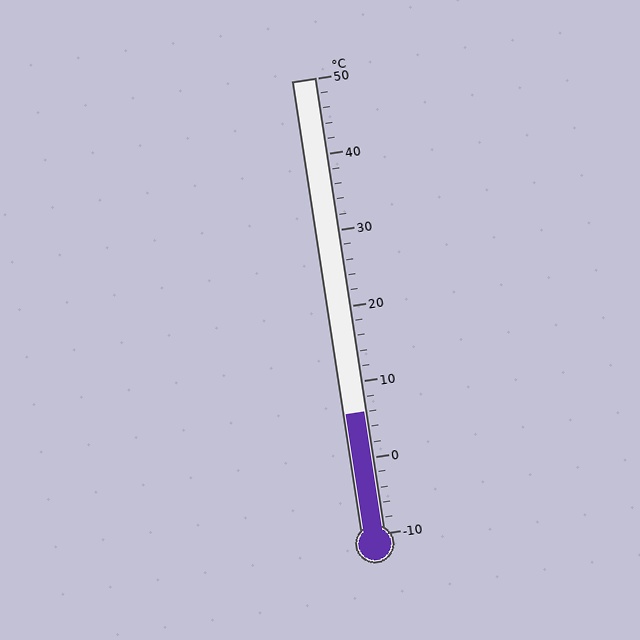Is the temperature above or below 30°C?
The temperature is below 30°C.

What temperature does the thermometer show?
The thermometer shows approximately 6°C.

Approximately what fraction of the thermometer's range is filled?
The thermometer is filled to approximately 25% of its range.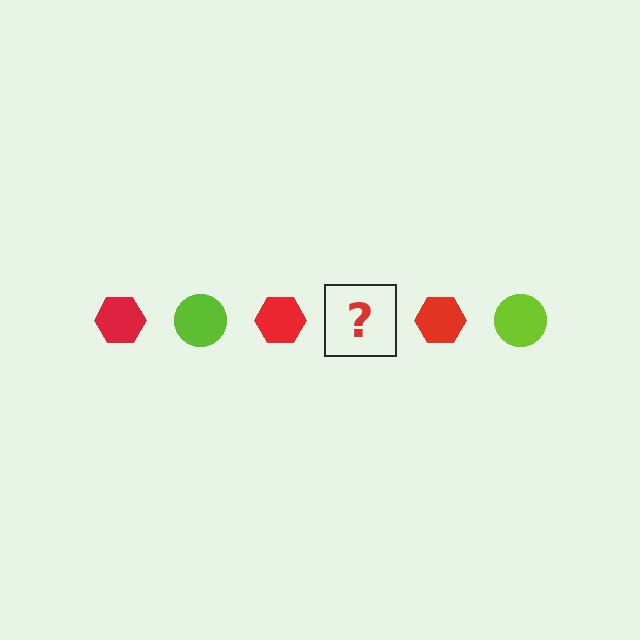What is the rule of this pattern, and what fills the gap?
The rule is that the pattern alternates between red hexagon and lime circle. The gap should be filled with a lime circle.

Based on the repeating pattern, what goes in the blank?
The blank should be a lime circle.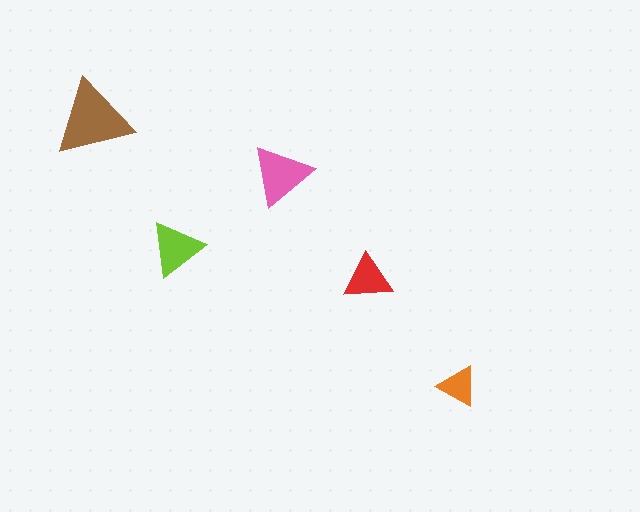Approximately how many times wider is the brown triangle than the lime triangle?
About 1.5 times wider.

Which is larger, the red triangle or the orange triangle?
The red one.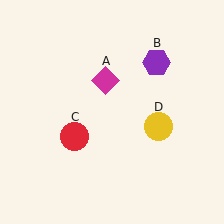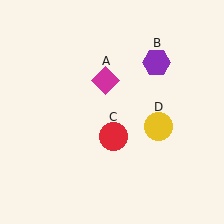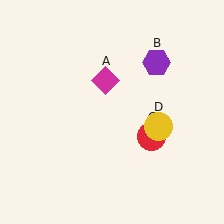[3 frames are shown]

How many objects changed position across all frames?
1 object changed position: red circle (object C).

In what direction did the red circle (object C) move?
The red circle (object C) moved right.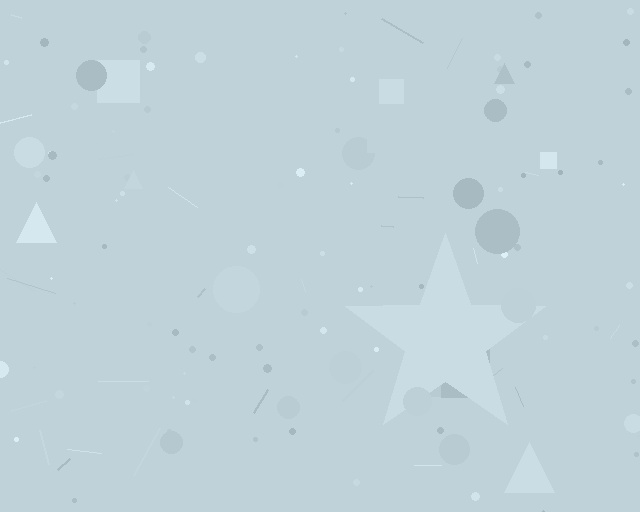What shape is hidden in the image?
A star is hidden in the image.